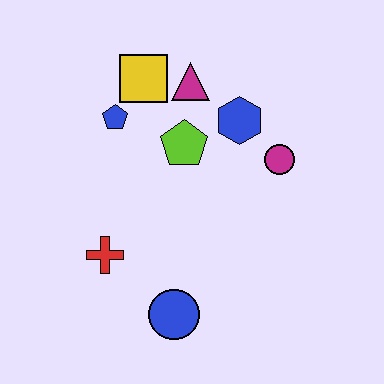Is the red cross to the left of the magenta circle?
Yes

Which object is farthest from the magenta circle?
The red cross is farthest from the magenta circle.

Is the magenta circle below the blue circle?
No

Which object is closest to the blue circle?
The red cross is closest to the blue circle.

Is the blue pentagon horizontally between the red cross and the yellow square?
Yes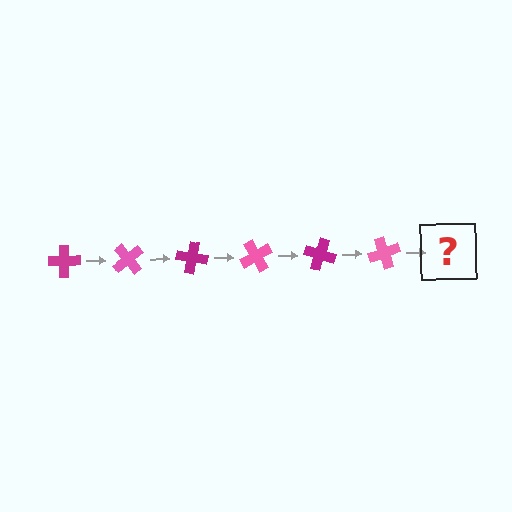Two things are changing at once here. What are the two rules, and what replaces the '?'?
The two rules are that it rotates 50 degrees each step and the color cycles through magenta and pink. The '?' should be a magenta cross, rotated 300 degrees from the start.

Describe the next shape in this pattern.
It should be a magenta cross, rotated 300 degrees from the start.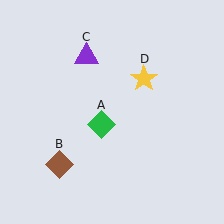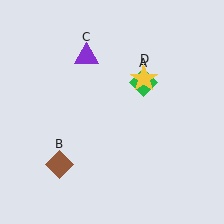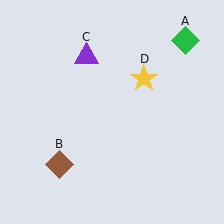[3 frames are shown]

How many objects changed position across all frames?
1 object changed position: green diamond (object A).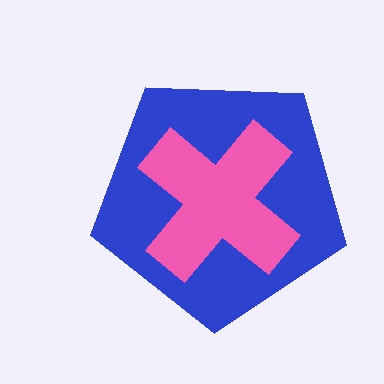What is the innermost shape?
The pink cross.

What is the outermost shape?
The blue pentagon.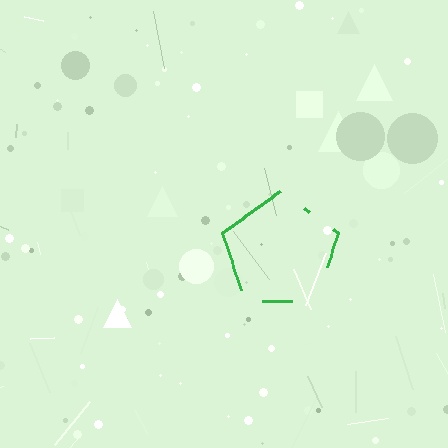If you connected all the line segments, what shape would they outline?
They would outline a pentagon.